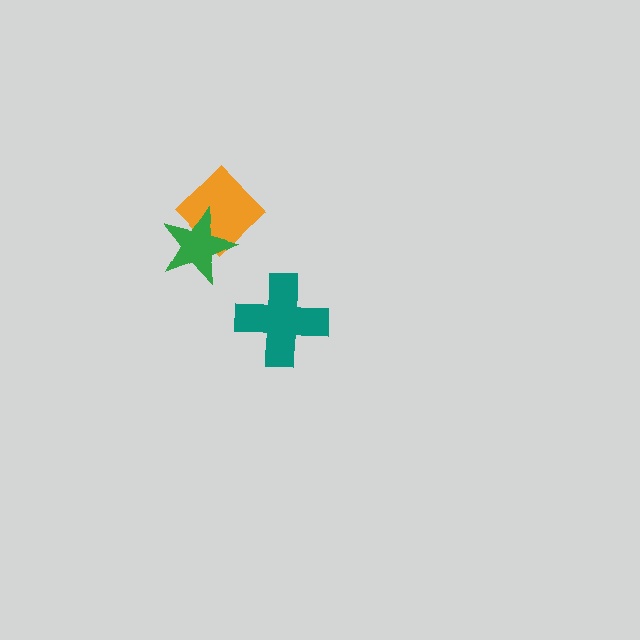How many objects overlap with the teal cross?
0 objects overlap with the teal cross.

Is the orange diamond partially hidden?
Yes, it is partially covered by another shape.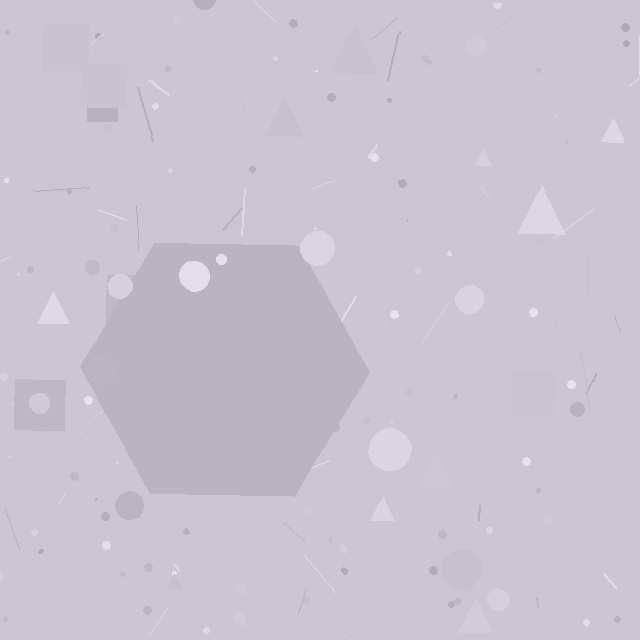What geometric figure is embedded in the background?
A hexagon is embedded in the background.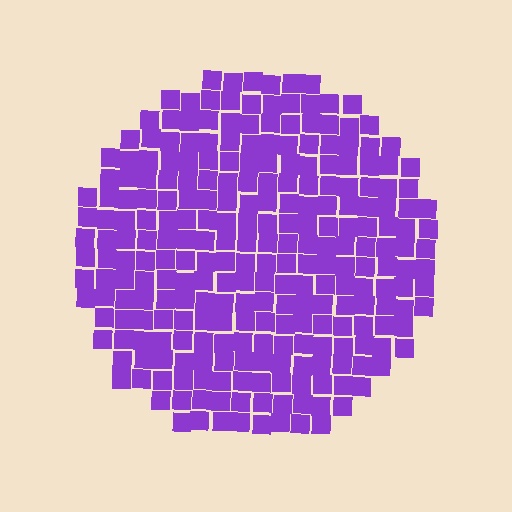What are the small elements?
The small elements are squares.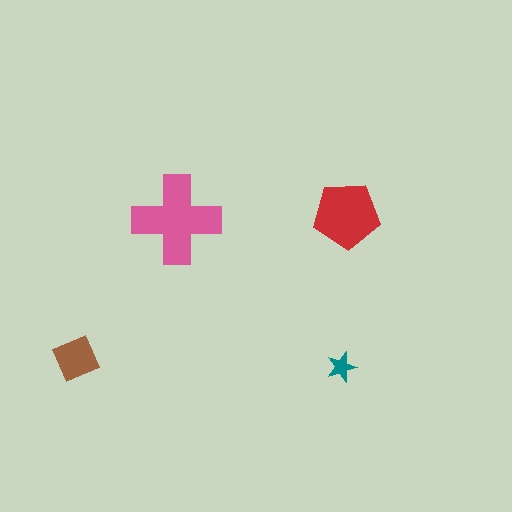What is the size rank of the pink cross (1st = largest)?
1st.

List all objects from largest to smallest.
The pink cross, the red pentagon, the brown square, the teal star.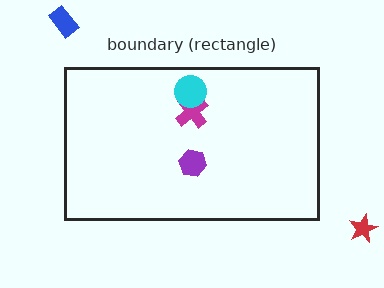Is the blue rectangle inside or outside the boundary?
Outside.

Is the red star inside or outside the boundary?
Outside.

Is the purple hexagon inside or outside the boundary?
Inside.